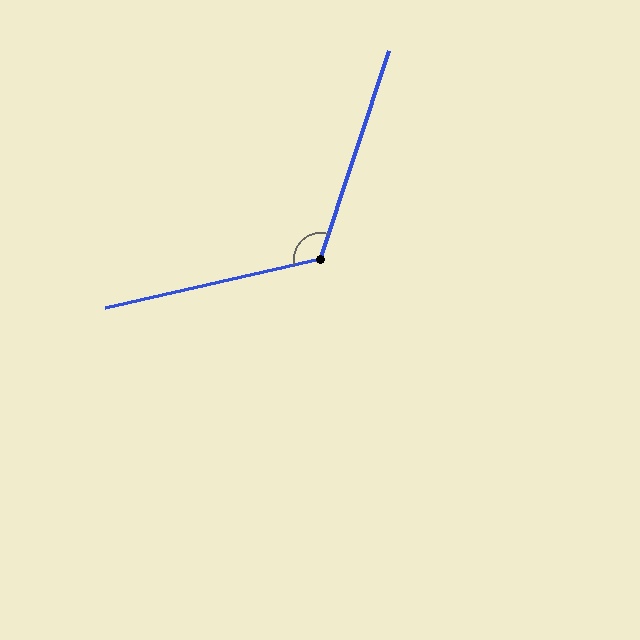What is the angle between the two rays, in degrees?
Approximately 121 degrees.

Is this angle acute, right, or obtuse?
It is obtuse.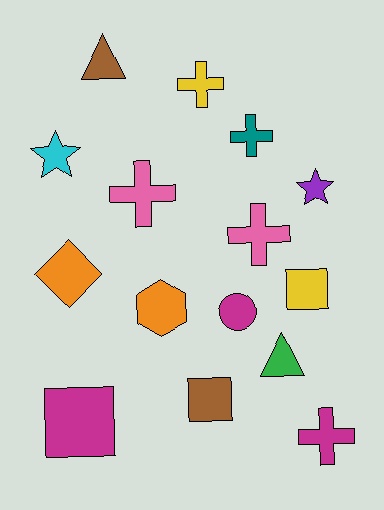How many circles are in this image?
There is 1 circle.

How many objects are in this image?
There are 15 objects.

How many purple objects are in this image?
There is 1 purple object.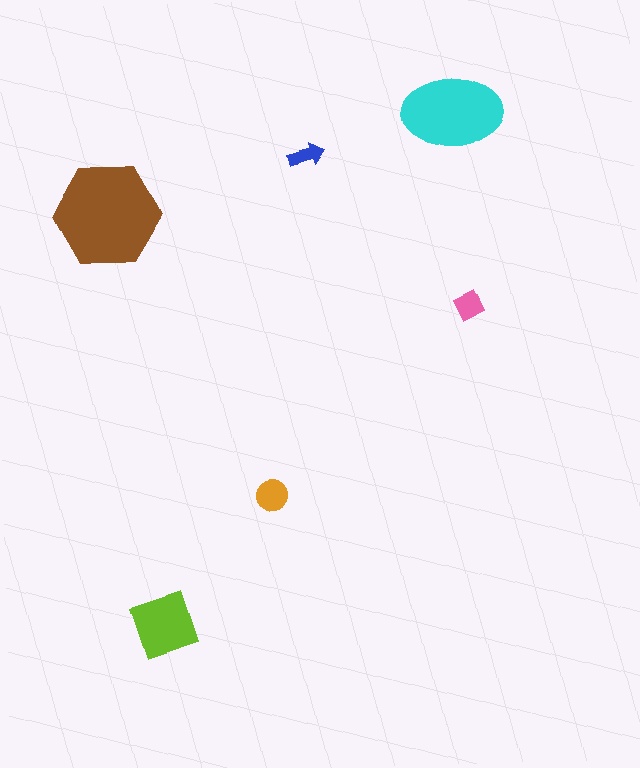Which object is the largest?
The brown hexagon.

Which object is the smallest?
The blue arrow.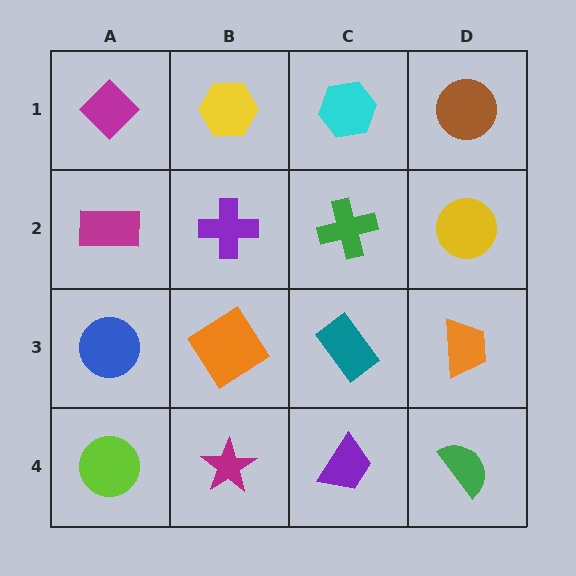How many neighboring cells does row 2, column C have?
4.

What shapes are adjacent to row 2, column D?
A brown circle (row 1, column D), an orange trapezoid (row 3, column D), a green cross (row 2, column C).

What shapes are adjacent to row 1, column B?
A purple cross (row 2, column B), a magenta diamond (row 1, column A), a cyan hexagon (row 1, column C).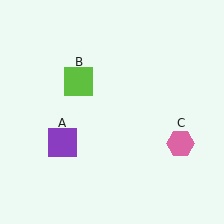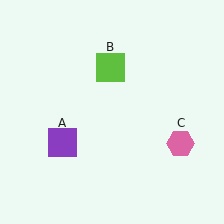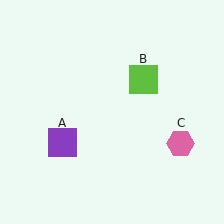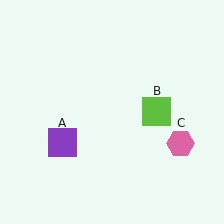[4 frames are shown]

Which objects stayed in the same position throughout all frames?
Purple square (object A) and pink hexagon (object C) remained stationary.